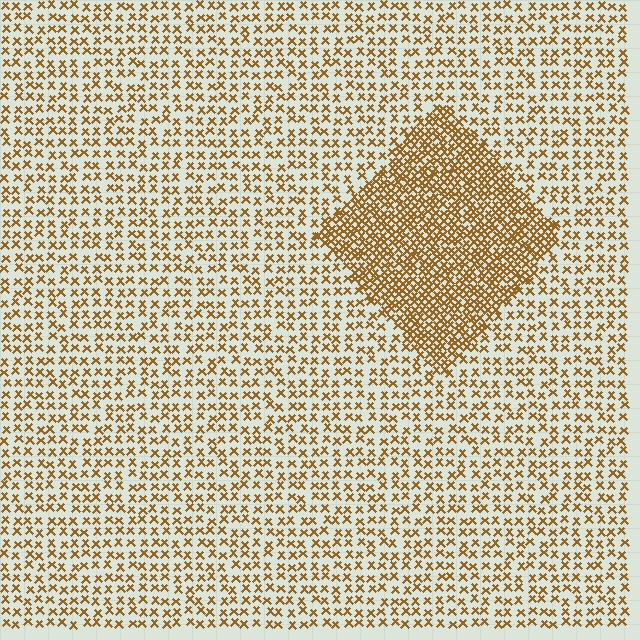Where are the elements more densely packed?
The elements are more densely packed inside the diamond boundary.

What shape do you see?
I see a diamond.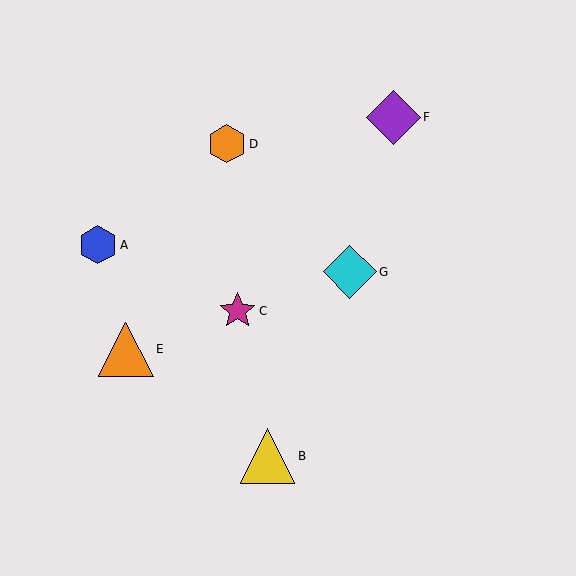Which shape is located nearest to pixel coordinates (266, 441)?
The yellow triangle (labeled B) at (268, 456) is nearest to that location.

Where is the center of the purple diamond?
The center of the purple diamond is at (393, 117).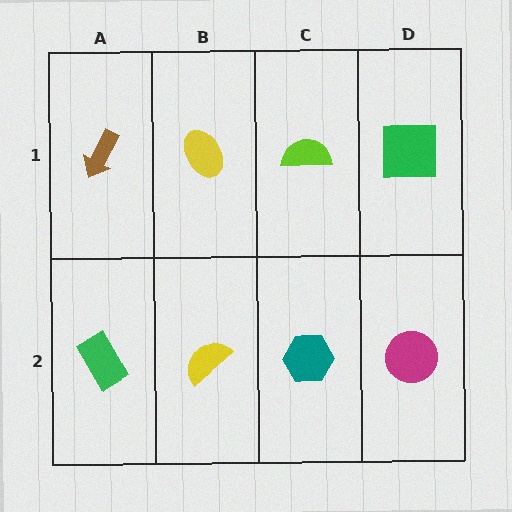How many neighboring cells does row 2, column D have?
2.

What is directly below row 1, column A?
A green rectangle.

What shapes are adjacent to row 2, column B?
A yellow ellipse (row 1, column B), a green rectangle (row 2, column A), a teal hexagon (row 2, column C).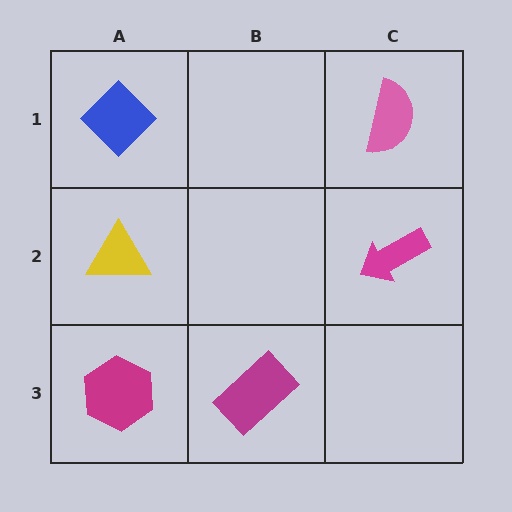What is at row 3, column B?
A magenta rectangle.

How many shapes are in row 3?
2 shapes.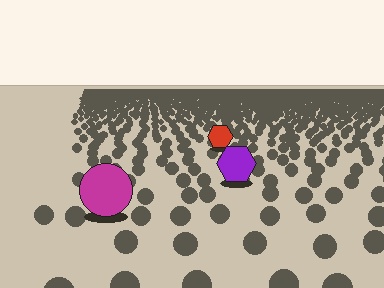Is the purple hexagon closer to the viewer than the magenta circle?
No. The magenta circle is closer — you can tell from the texture gradient: the ground texture is coarser near it.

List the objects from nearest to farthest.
From nearest to farthest: the magenta circle, the purple hexagon, the red hexagon.